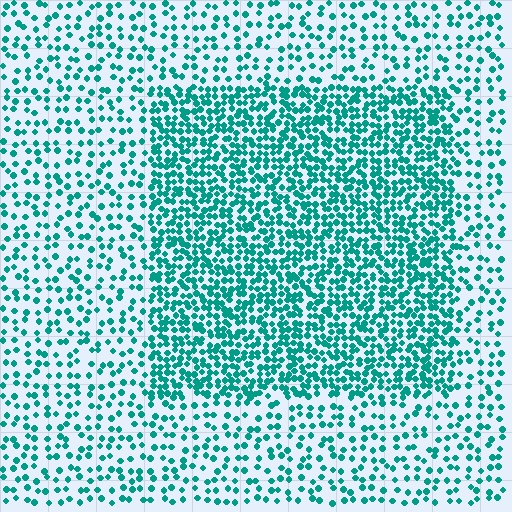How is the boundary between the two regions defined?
The boundary is defined by a change in element density (approximately 2.2x ratio). All elements are the same color, size, and shape.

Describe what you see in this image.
The image contains small teal elements arranged at two different densities. A rectangle-shaped region is visible where the elements are more densely packed than the surrounding area.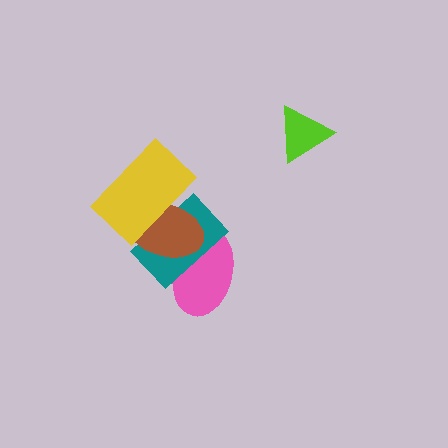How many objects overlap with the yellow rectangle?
2 objects overlap with the yellow rectangle.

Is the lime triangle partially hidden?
No, no other shape covers it.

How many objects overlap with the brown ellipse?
3 objects overlap with the brown ellipse.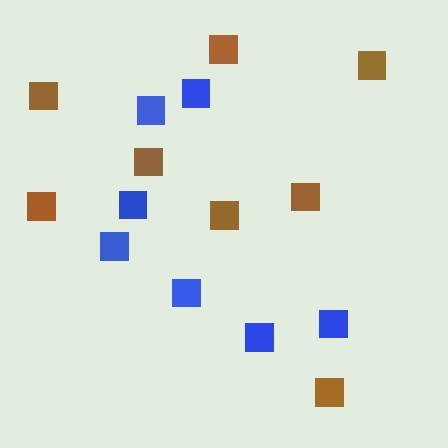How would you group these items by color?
There are 2 groups: one group of blue squares (7) and one group of brown squares (8).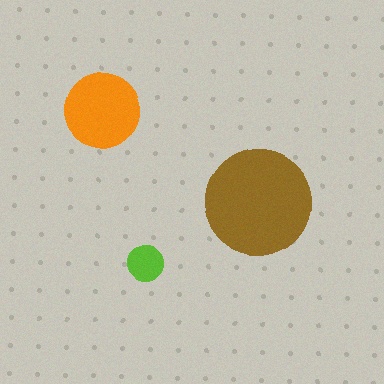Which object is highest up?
The orange circle is topmost.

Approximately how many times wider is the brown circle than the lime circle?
About 3 times wider.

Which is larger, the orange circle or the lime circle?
The orange one.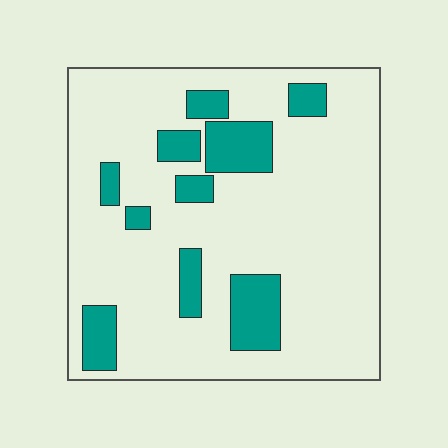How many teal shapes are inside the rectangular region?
10.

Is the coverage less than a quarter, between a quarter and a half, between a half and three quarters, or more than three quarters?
Less than a quarter.